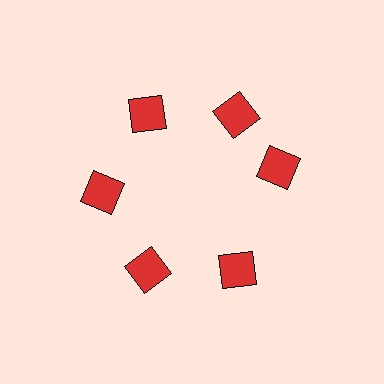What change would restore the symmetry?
The symmetry would be restored by rotating it back into even spacing with its neighbors so that all 6 squares sit at equal angles and equal distance from the center.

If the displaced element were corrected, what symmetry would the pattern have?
It would have 6-fold rotational symmetry — the pattern would map onto itself every 60 degrees.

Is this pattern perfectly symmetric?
No. The 6 red squares are arranged in a ring, but one element near the 3 o'clock position is rotated out of alignment along the ring, breaking the 6-fold rotational symmetry.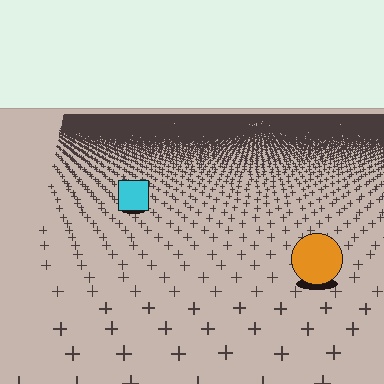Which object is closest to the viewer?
The orange circle is closest. The texture marks near it are larger and more spread out.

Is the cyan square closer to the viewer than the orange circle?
No. The orange circle is closer — you can tell from the texture gradient: the ground texture is coarser near it.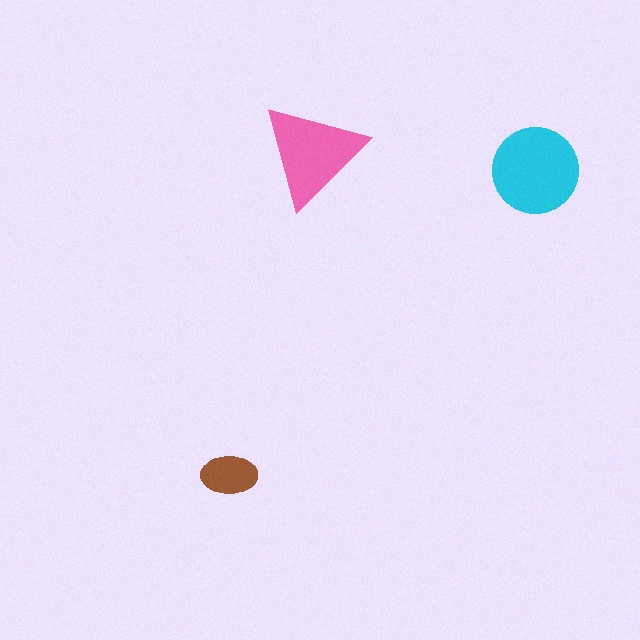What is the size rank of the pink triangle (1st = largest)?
2nd.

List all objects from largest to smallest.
The cyan circle, the pink triangle, the brown ellipse.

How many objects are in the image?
There are 3 objects in the image.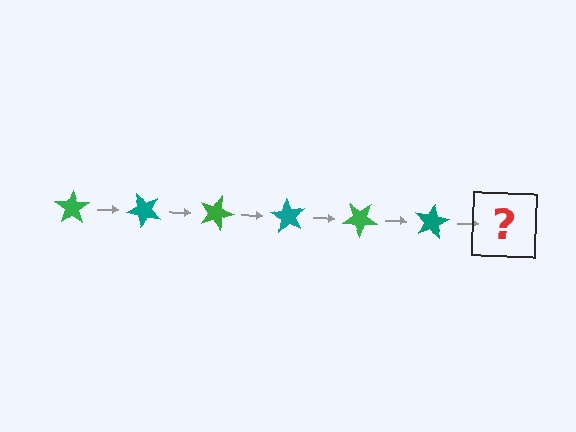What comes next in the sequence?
The next element should be a green star, rotated 270 degrees from the start.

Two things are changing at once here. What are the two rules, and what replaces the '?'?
The two rules are that it rotates 45 degrees each step and the color cycles through green and teal. The '?' should be a green star, rotated 270 degrees from the start.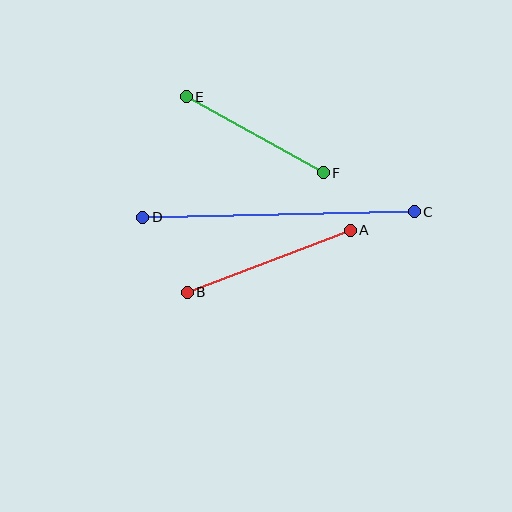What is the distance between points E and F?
The distance is approximately 156 pixels.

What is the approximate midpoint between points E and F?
The midpoint is at approximately (255, 135) pixels.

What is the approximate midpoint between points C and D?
The midpoint is at approximately (278, 214) pixels.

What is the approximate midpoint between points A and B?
The midpoint is at approximately (269, 261) pixels.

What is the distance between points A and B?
The distance is approximately 174 pixels.